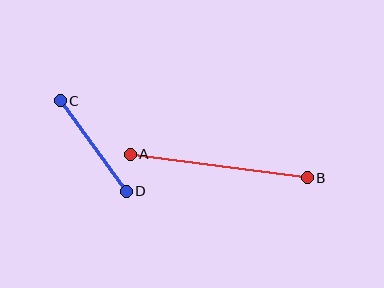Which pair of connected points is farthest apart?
Points A and B are farthest apart.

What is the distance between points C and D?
The distance is approximately 112 pixels.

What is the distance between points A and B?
The distance is approximately 178 pixels.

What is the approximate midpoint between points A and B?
The midpoint is at approximately (219, 166) pixels.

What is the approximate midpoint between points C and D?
The midpoint is at approximately (93, 146) pixels.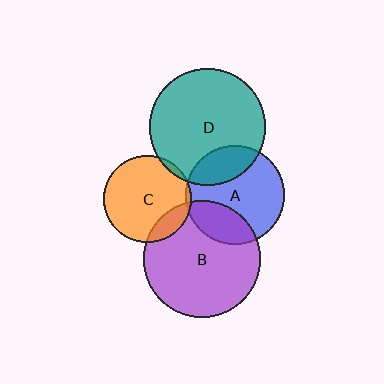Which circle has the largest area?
Circle B (purple).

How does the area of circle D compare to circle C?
Approximately 1.8 times.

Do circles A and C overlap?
Yes.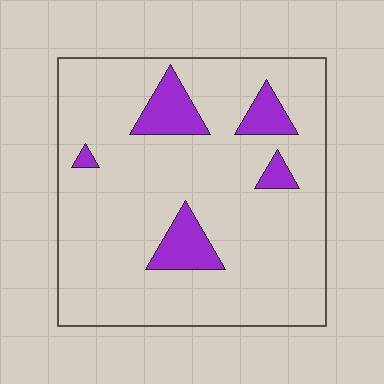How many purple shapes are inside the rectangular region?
5.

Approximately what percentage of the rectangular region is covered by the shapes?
Approximately 10%.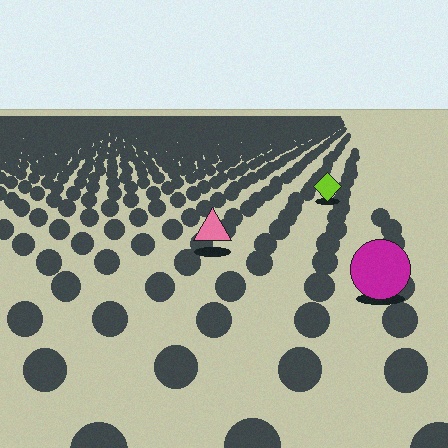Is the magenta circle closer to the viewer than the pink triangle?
Yes. The magenta circle is closer — you can tell from the texture gradient: the ground texture is coarser near it.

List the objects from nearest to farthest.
From nearest to farthest: the magenta circle, the pink triangle, the lime diamond.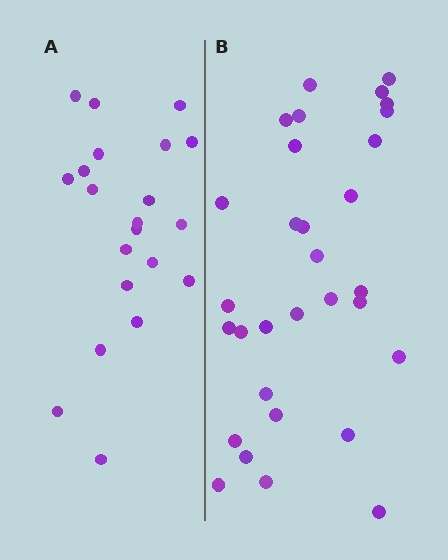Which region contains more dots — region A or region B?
Region B (the right region) has more dots.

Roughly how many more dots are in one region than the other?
Region B has roughly 10 or so more dots than region A.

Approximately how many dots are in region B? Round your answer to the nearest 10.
About 30 dots. (The exact count is 31, which rounds to 30.)